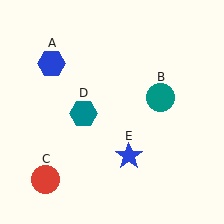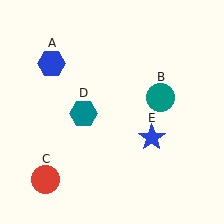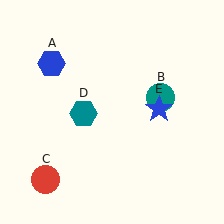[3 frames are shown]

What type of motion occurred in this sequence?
The blue star (object E) rotated counterclockwise around the center of the scene.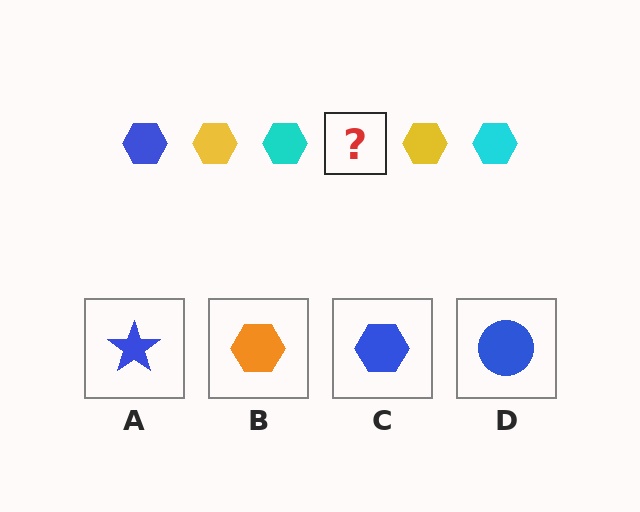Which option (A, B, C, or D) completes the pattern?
C.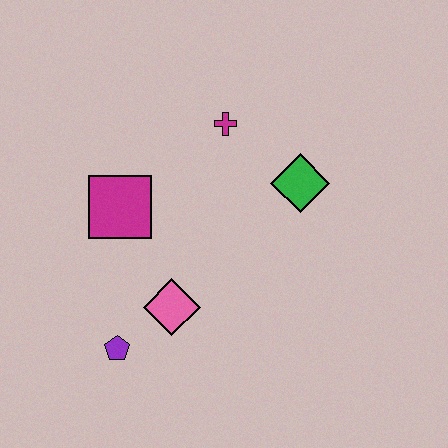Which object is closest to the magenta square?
The pink diamond is closest to the magenta square.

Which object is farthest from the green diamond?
The purple pentagon is farthest from the green diamond.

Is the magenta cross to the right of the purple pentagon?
Yes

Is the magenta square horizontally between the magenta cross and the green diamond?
No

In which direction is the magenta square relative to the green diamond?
The magenta square is to the left of the green diamond.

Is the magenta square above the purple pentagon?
Yes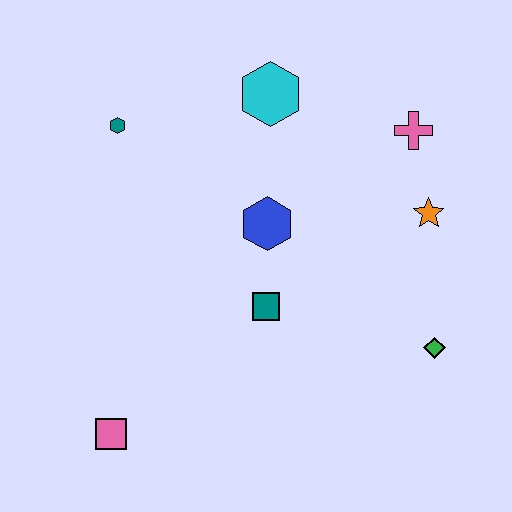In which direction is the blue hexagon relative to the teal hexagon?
The blue hexagon is to the right of the teal hexagon.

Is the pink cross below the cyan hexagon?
Yes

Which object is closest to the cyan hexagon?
The blue hexagon is closest to the cyan hexagon.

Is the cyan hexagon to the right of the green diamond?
No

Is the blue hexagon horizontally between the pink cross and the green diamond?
No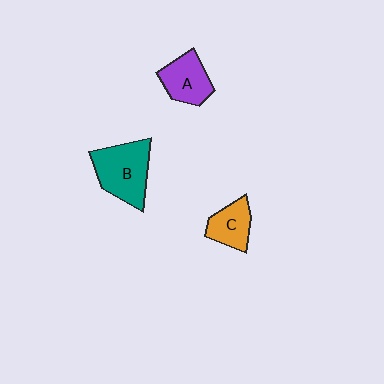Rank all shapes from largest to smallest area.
From largest to smallest: B (teal), A (purple), C (orange).